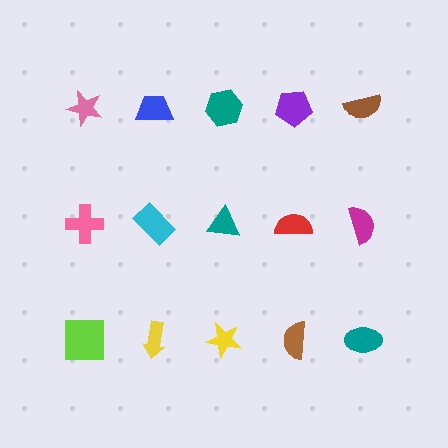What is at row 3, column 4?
A brown semicircle.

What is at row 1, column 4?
A purple pentagon.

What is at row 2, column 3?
A teal triangle.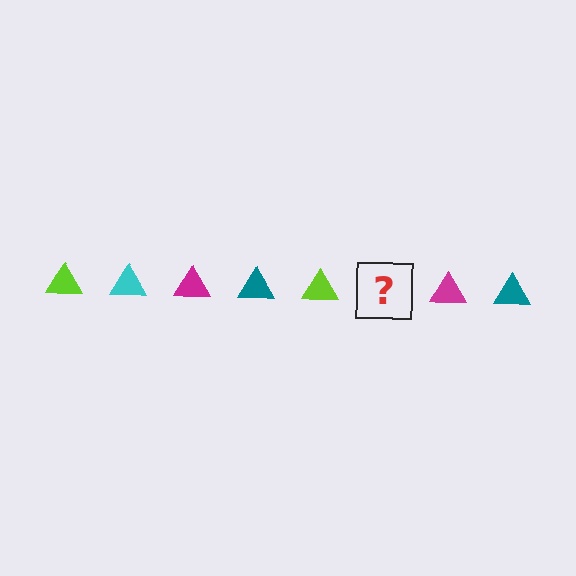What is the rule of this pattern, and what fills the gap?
The rule is that the pattern cycles through lime, cyan, magenta, teal triangles. The gap should be filled with a cyan triangle.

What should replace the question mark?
The question mark should be replaced with a cyan triangle.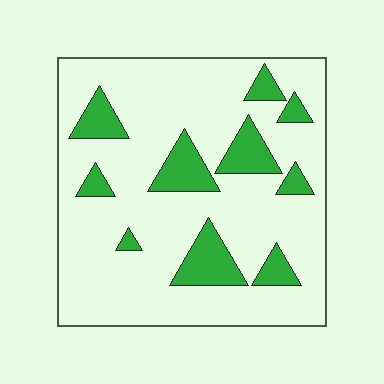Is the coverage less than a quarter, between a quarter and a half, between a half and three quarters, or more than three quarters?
Less than a quarter.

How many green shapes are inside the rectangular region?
10.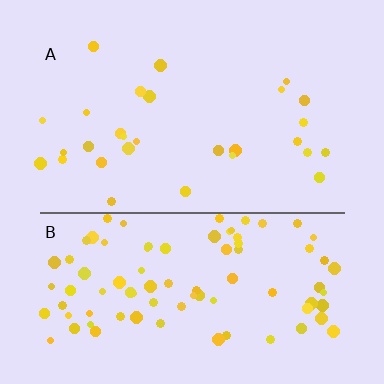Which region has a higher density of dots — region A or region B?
B (the bottom).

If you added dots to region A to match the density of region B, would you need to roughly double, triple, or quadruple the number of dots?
Approximately triple.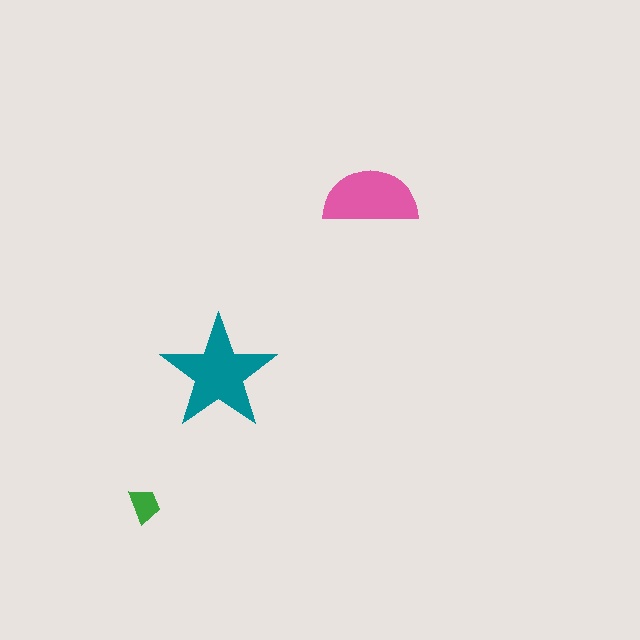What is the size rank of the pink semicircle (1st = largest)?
2nd.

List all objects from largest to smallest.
The teal star, the pink semicircle, the green trapezoid.